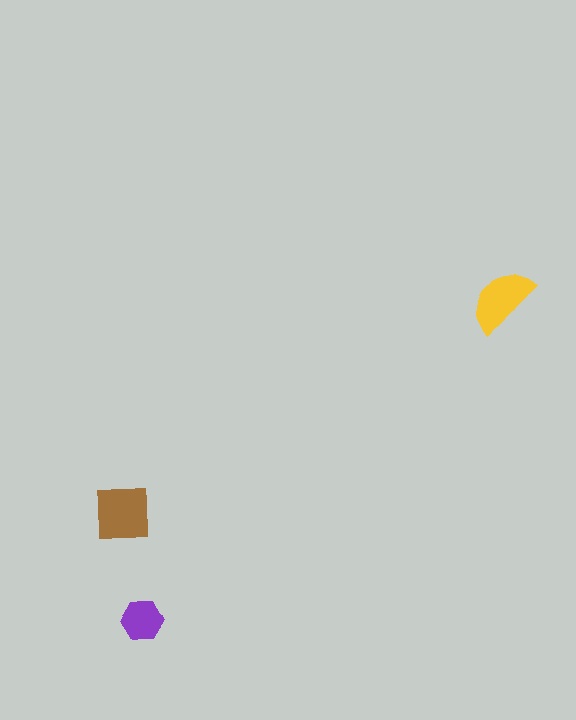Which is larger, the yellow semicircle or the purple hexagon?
The yellow semicircle.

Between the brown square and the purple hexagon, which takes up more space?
The brown square.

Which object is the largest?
The brown square.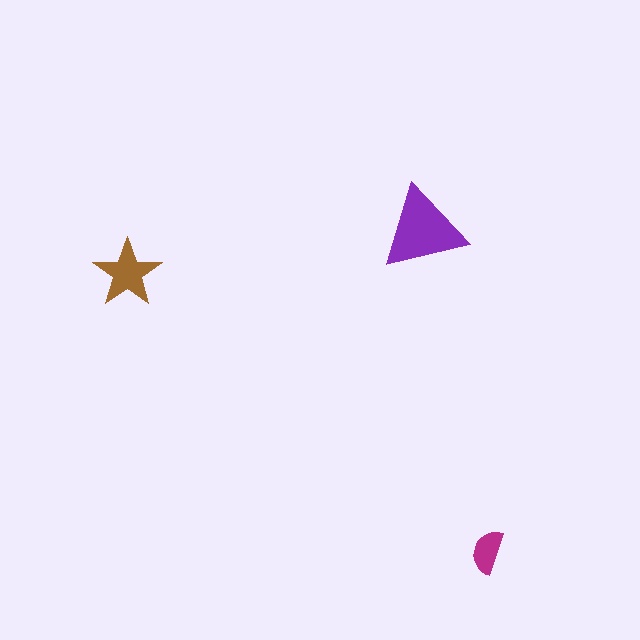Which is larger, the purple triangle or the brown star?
The purple triangle.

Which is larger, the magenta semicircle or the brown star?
The brown star.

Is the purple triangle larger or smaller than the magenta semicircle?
Larger.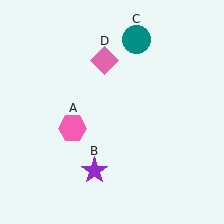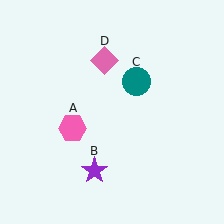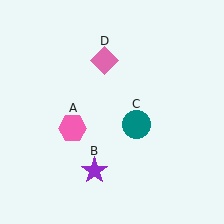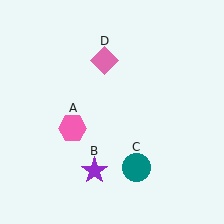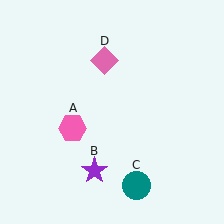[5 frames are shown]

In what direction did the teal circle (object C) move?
The teal circle (object C) moved down.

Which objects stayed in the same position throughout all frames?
Pink hexagon (object A) and purple star (object B) and pink diamond (object D) remained stationary.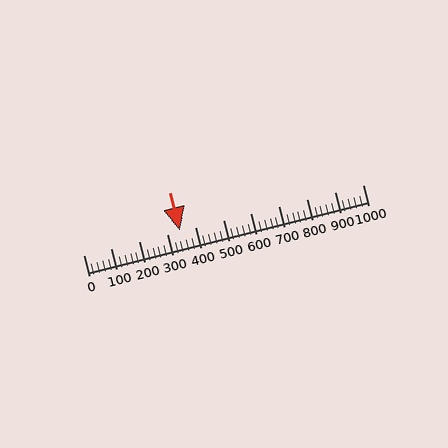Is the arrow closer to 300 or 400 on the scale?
The arrow is closer to 300.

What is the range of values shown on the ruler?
The ruler shows values from 0 to 1000.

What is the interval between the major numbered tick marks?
The major tick marks are spaced 100 units apart.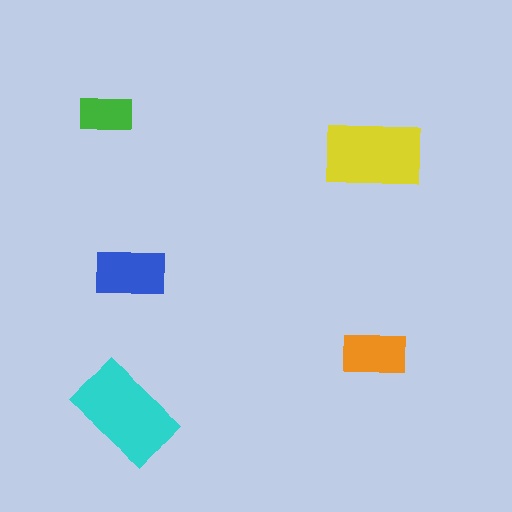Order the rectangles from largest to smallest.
the cyan one, the yellow one, the blue one, the orange one, the green one.